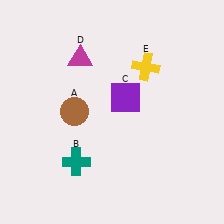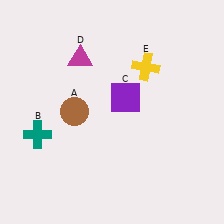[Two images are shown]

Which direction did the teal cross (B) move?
The teal cross (B) moved left.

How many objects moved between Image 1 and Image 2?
1 object moved between the two images.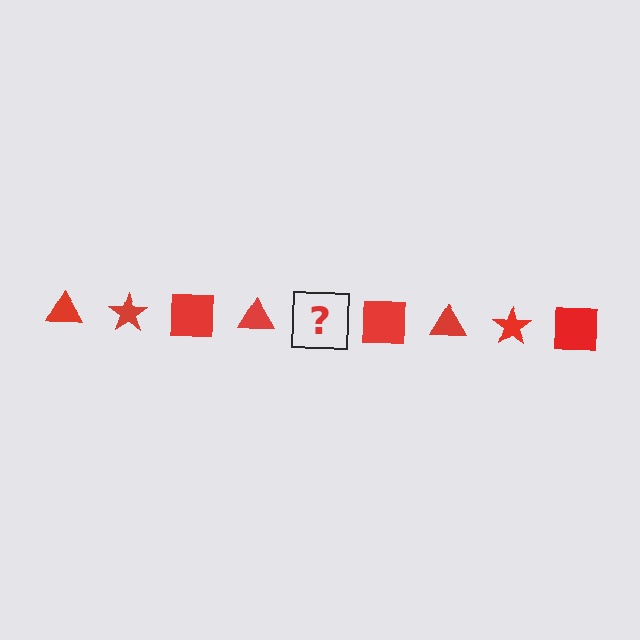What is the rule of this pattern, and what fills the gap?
The rule is that the pattern cycles through triangle, star, square shapes in red. The gap should be filled with a red star.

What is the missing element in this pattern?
The missing element is a red star.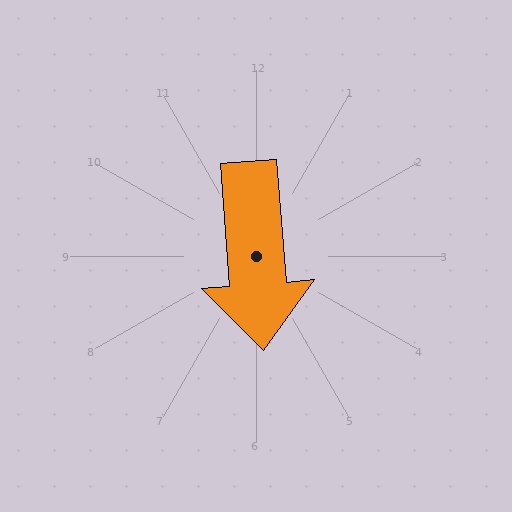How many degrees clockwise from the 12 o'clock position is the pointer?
Approximately 176 degrees.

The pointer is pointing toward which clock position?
Roughly 6 o'clock.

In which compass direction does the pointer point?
South.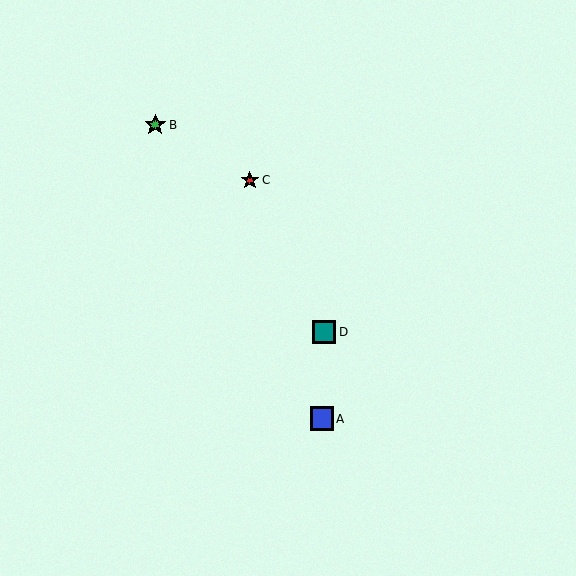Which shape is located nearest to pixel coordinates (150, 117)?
The green star (labeled B) at (155, 125) is nearest to that location.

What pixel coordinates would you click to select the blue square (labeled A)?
Click at (322, 419) to select the blue square A.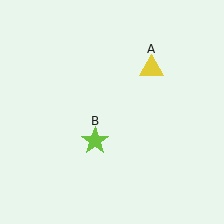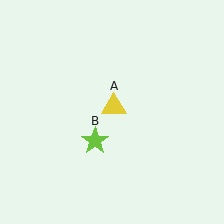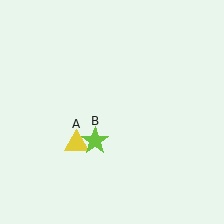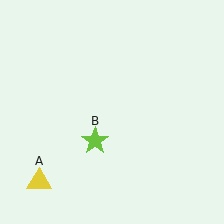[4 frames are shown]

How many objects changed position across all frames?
1 object changed position: yellow triangle (object A).